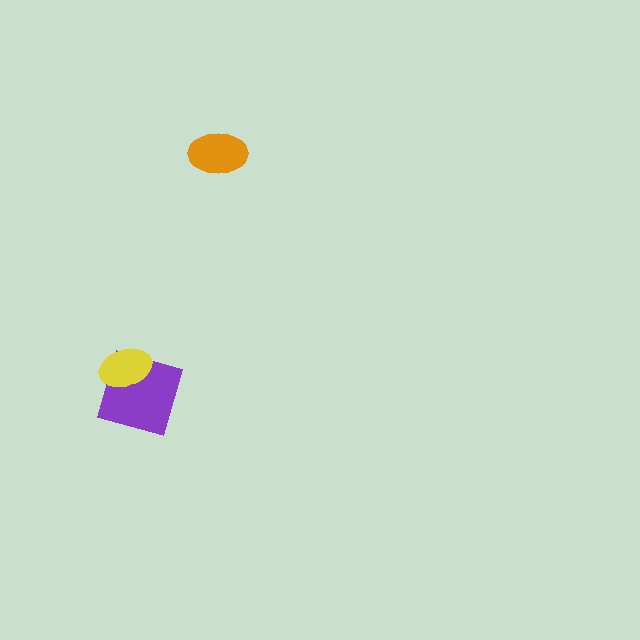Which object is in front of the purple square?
The yellow ellipse is in front of the purple square.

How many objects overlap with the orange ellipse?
0 objects overlap with the orange ellipse.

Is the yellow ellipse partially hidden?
No, no other shape covers it.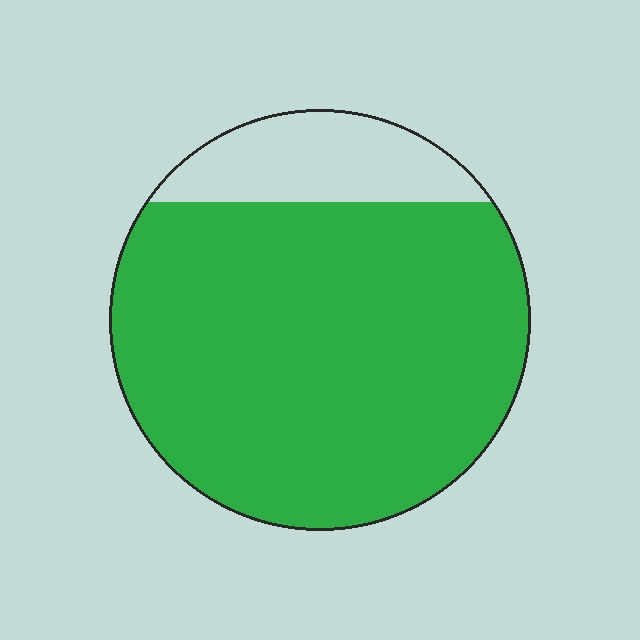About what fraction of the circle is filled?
About five sixths (5/6).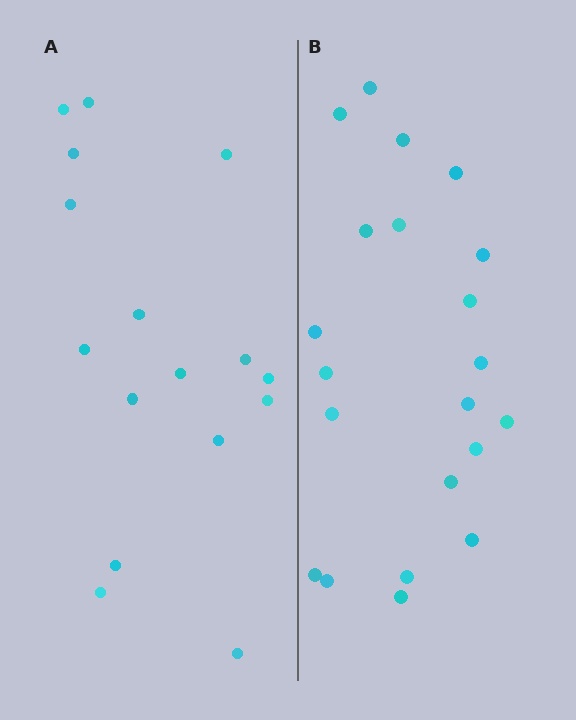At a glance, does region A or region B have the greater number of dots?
Region B (the right region) has more dots.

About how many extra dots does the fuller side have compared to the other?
Region B has about 5 more dots than region A.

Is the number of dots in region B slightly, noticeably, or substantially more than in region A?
Region B has noticeably more, but not dramatically so. The ratio is roughly 1.3 to 1.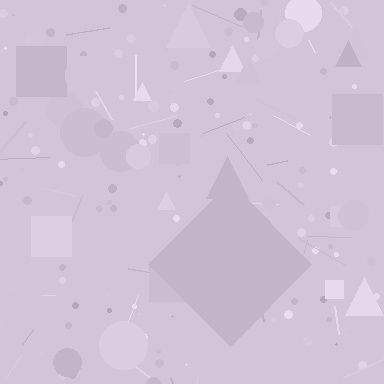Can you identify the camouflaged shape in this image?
The camouflaged shape is a diamond.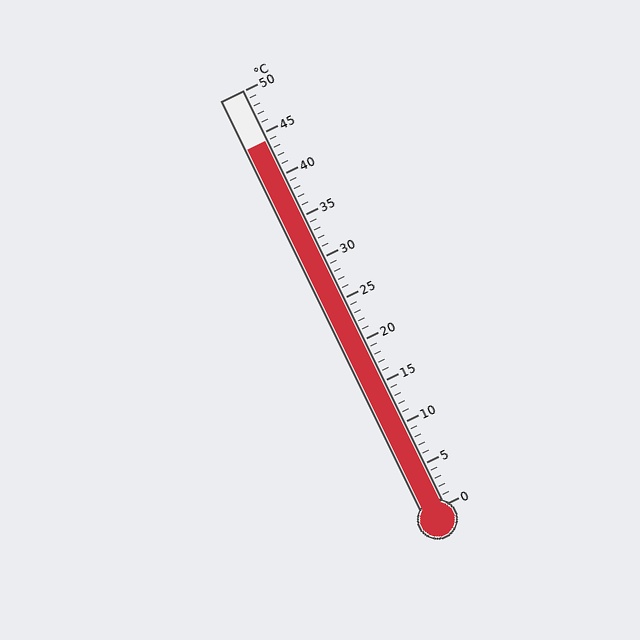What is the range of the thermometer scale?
The thermometer scale ranges from 0°C to 50°C.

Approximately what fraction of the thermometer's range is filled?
The thermometer is filled to approximately 90% of its range.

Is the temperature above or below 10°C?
The temperature is above 10°C.